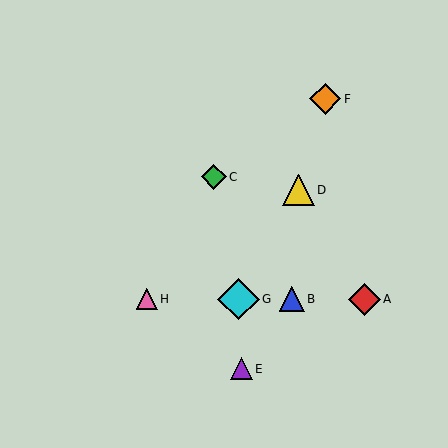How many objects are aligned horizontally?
4 objects (A, B, G, H) are aligned horizontally.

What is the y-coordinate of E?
Object E is at y≈369.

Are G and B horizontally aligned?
Yes, both are at y≈299.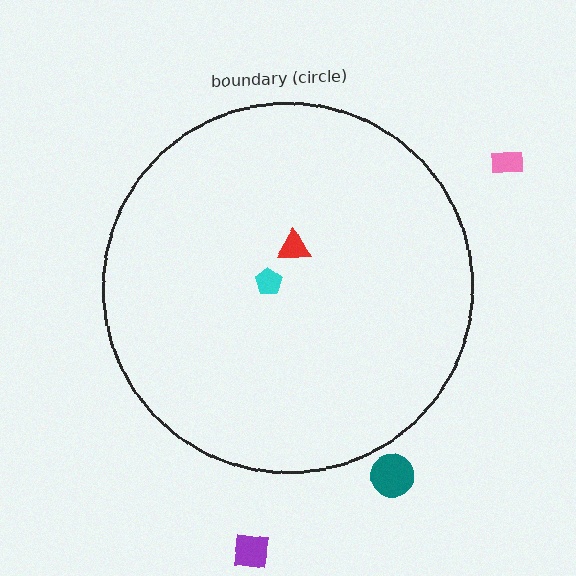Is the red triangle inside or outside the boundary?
Inside.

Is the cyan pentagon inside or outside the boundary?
Inside.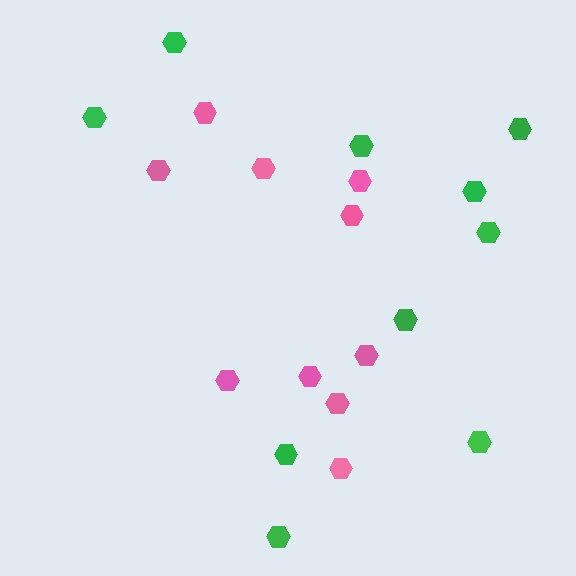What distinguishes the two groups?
There are 2 groups: one group of pink hexagons (10) and one group of green hexagons (10).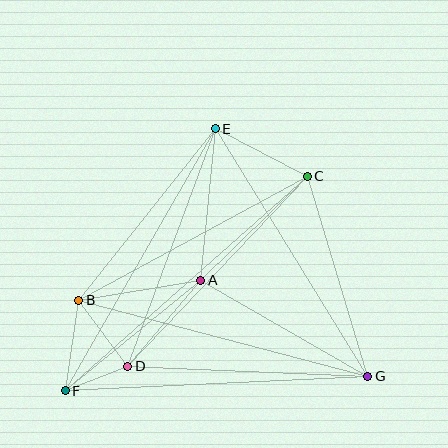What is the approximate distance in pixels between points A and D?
The distance between A and D is approximately 113 pixels.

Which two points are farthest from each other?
Points C and F are farthest from each other.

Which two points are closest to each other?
Points D and F are closest to each other.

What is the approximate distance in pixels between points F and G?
The distance between F and G is approximately 303 pixels.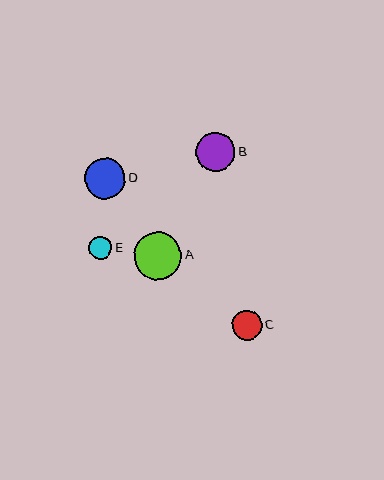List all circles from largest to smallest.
From largest to smallest: A, D, B, C, E.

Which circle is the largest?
Circle A is the largest with a size of approximately 48 pixels.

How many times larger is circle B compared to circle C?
Circle B is approximately 1.3 times the size of circle C.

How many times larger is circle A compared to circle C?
Circle A is approximately 1.6 times the size of circle C.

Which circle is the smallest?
Circle E is the smallest with a size of approximately 23 pixels.